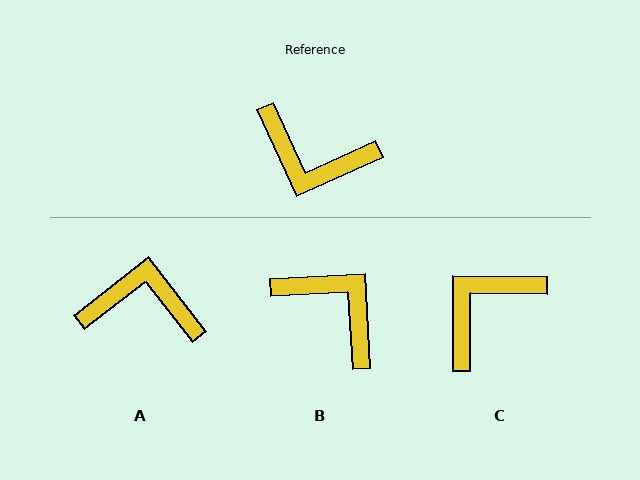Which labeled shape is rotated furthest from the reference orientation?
A, about 166 degrees away.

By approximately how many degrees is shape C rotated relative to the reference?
Approximately 115 degrees clockwise.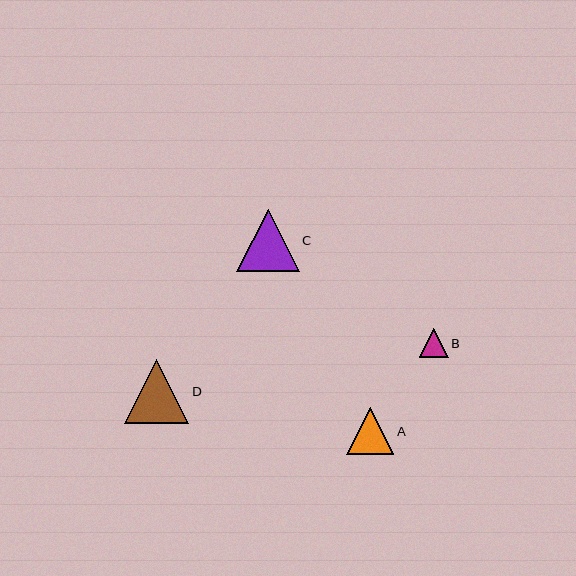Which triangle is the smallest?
Triangle B is the smallest with a size of approximately 29 pixels.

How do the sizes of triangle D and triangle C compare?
Triangle D and triangle C are approximately the same size.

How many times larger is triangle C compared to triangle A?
Triangle C is approximately 1.3 times the size of triangle A.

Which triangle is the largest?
Triangle D is the largest with a size of approximately 64 pixels.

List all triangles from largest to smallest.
From largest to smallest: D, C, A, B.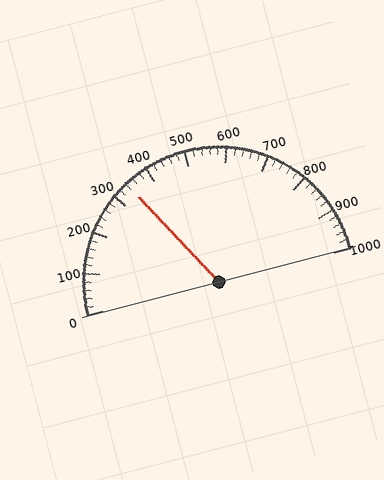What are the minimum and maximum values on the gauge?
The gauge ranges from 0 to 1000.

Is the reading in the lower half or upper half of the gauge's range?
The reading is in the lower half of the range (0 to 1000).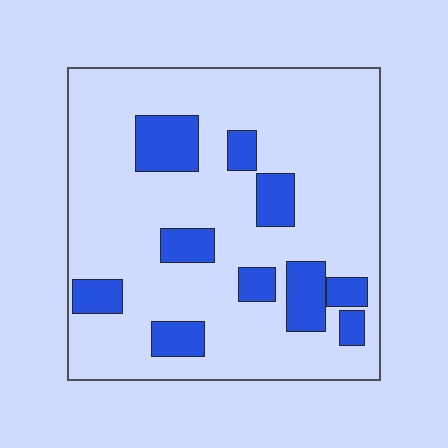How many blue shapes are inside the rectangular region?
10.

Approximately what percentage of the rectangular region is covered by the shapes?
Approximately 20%.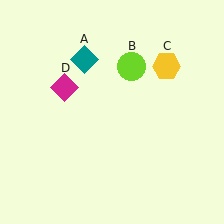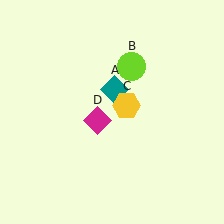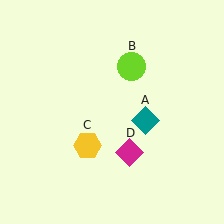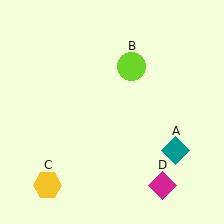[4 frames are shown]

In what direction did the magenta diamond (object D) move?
The magenta diamond (object D) moved down and to the right.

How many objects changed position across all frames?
3 objects changed position: teal diamond (object A), yellow hexagon (object C), magenta diamond (object D).